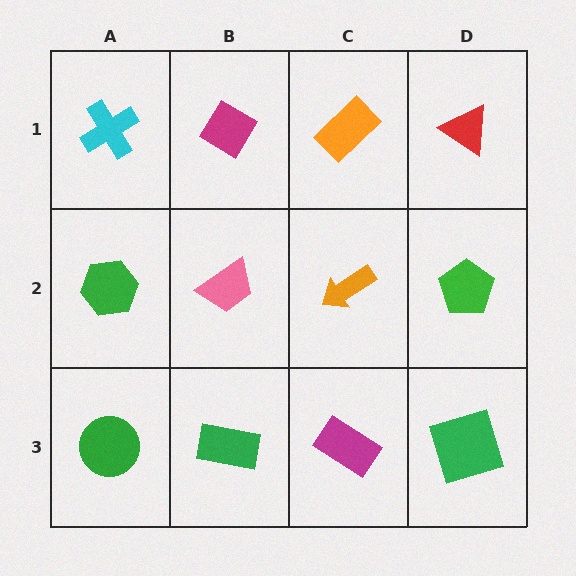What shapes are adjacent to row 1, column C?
An orange arrow (row 2, column C), a magenta diamond (row 1, column B), a red triangle (row 1, column D).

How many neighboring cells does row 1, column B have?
3.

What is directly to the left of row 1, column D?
An orange rectangle.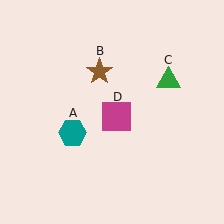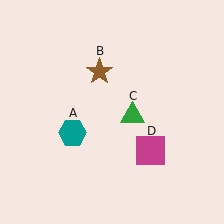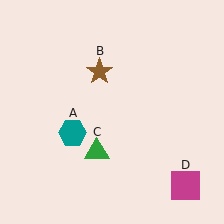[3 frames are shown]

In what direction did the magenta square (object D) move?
The magenta square (object D) moved down and to the right.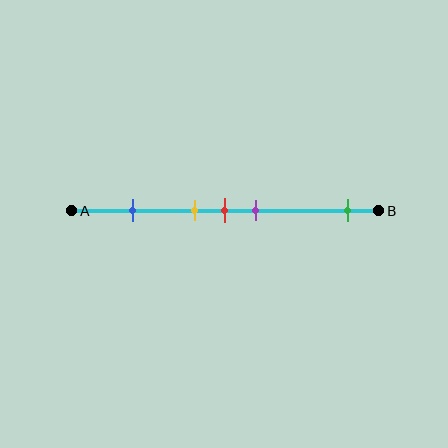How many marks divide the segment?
There are 5 marks dividing the segment.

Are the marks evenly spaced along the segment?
No, the marks are not evenly spaced.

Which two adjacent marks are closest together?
The yellow and red marks are the closest adjacent pair.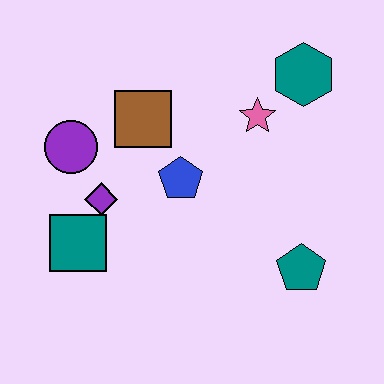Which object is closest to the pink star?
The teal hexagon is closest to the pink star.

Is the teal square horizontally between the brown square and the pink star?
No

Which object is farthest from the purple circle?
The teal pentagon is farthest from the purple circle.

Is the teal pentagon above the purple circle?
No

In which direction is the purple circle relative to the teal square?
The purple circle is above the teal square.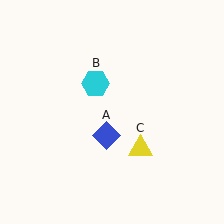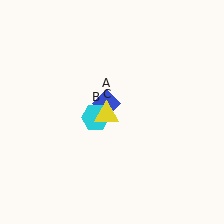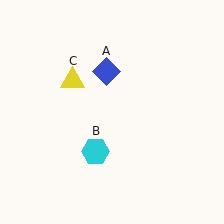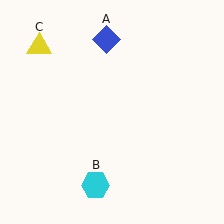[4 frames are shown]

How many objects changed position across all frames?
3 objects changed position: blue diamond (object A), cyan hexagon (object B), yellow triangle (object C).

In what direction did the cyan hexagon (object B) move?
The cyan hexagon (object B) moved down.